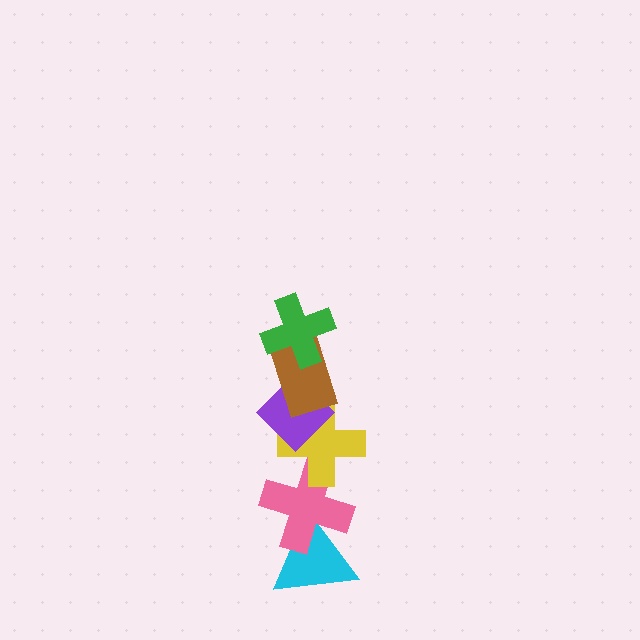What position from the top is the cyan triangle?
The cyan triangle is 6th from the top.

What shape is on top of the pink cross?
The yellow cross is on top of the pink cross.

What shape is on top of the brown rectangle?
The green cross is on top of the brown rectangle.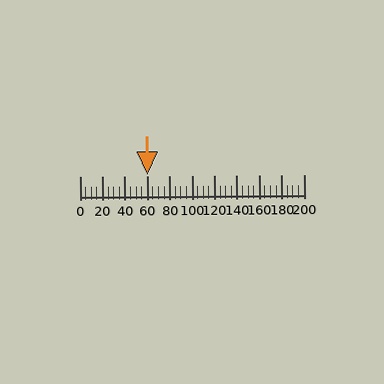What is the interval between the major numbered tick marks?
The major tick marks are spaced 20 units apart.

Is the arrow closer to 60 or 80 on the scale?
The arrow is closer to 60.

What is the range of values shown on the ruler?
The ruler shows values from 0 to 200.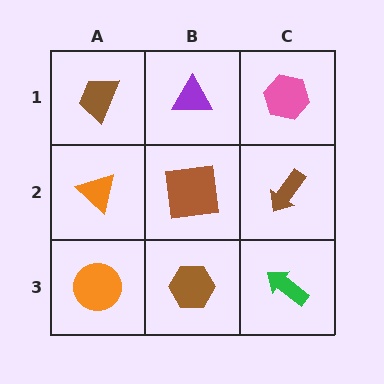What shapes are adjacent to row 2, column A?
A brown trapezoid (row 1, column A), an orange circle (row 3, column A), a brown square (row 2, column B).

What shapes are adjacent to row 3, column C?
A brown arrow (row 2, column C), a brown hexagon (row 3, column B).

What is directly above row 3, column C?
A brown arrow.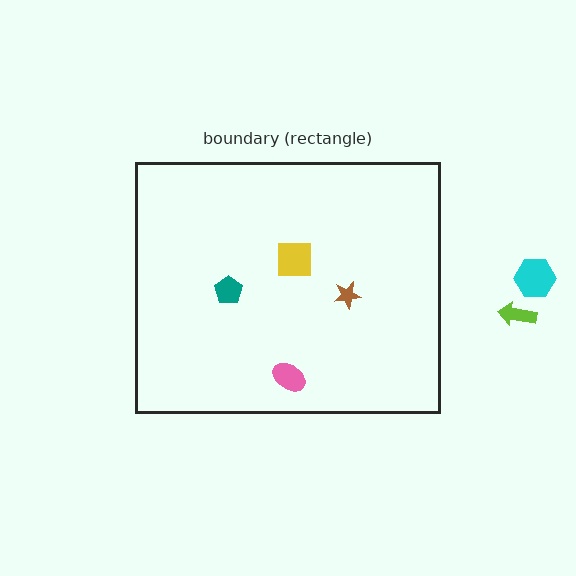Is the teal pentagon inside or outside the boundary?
Inside.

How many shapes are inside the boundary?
4 inside, 2 outside.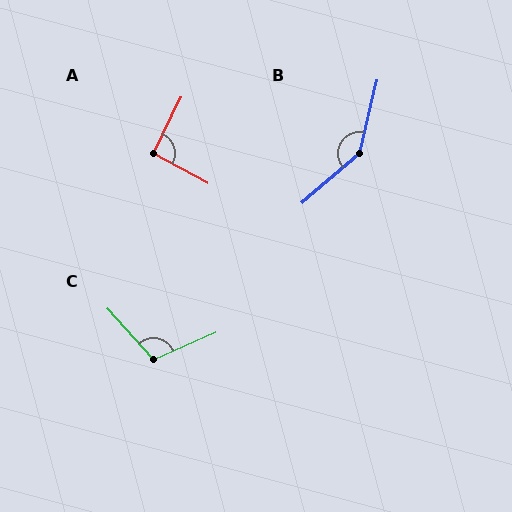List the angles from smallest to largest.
A (93°), C (108°), B (144°).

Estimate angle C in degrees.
Approximately 108 degrees.